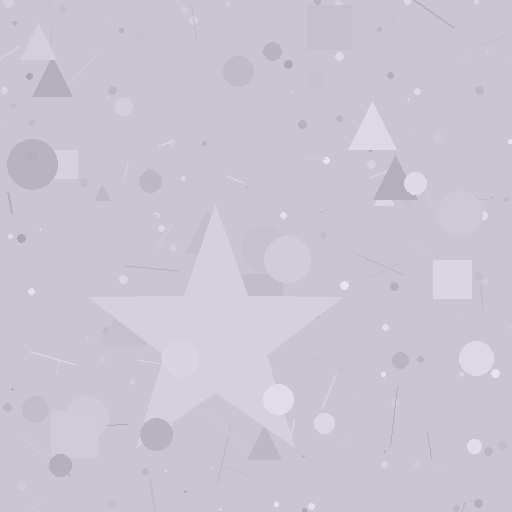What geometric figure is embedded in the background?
A star is embedded in the background.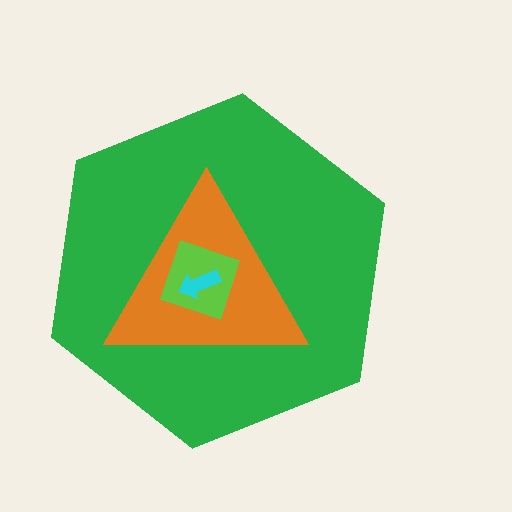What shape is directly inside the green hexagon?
The orange triangle.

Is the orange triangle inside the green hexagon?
Yes.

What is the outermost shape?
The green hexagon.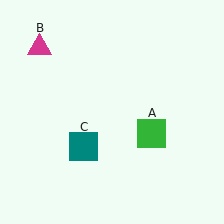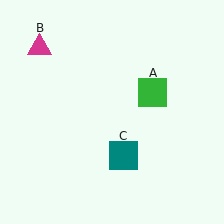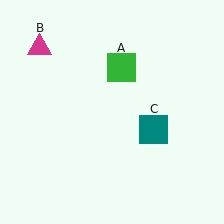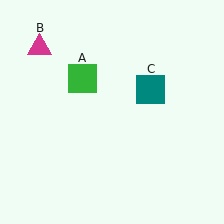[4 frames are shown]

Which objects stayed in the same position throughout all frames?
Magenta triangle (object B) remained stationary.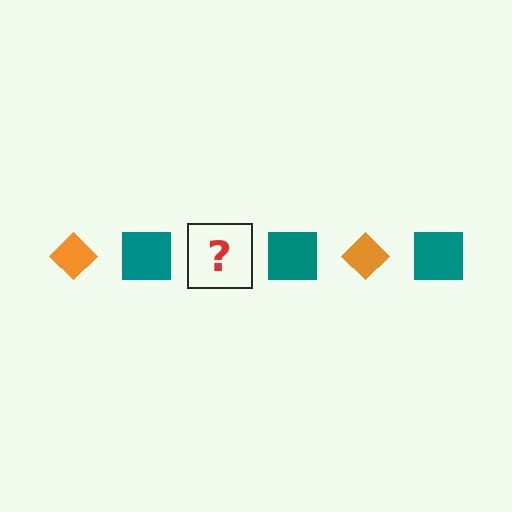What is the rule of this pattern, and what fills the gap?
The rule is that the pattern alternates between orange diamond and teal square. The gap should be filled with an orange diamond.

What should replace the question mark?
The question mark should be replaced with an orange diamond.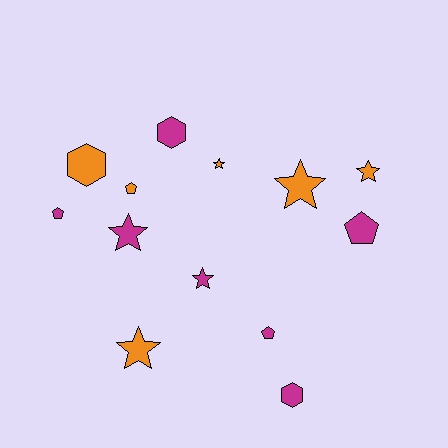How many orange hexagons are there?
There is 1 orange hexagon.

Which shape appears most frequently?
Star, with 6 objects.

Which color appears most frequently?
Magenta, with 7 objects.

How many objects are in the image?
There are 13 objects.